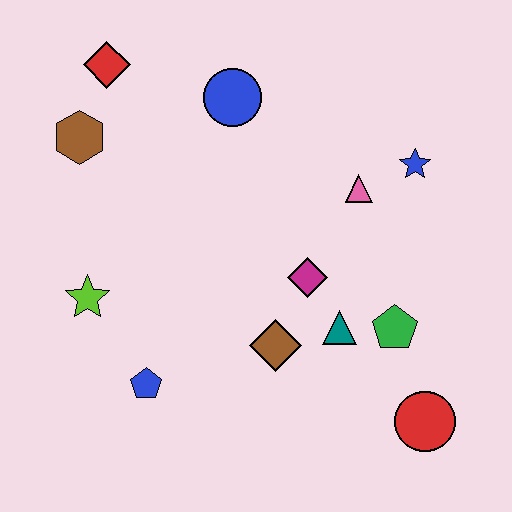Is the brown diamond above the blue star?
No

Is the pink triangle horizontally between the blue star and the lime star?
Yes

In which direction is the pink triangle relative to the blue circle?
The pink triangle is to the right of the blue circle.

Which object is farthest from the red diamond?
The red circle is farthest from the red diamond.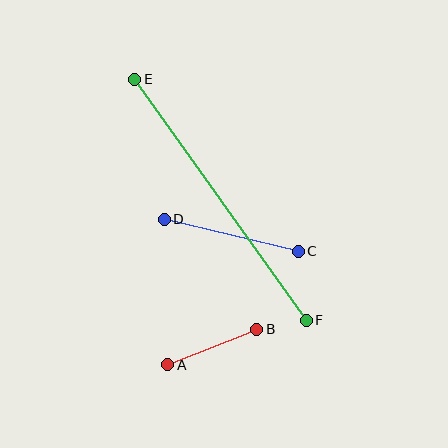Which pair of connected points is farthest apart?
Points E and F are farthest apart.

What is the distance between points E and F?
The distance is approximately 296 pixels.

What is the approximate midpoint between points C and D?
The midpoint is at approximately (231, 235) pixels.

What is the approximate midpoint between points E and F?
The midpoint is at approximately (220, 200) pixels.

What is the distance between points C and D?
The distance is approximately 138 pixels.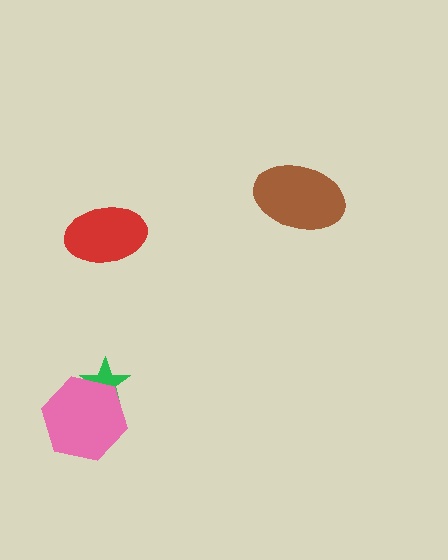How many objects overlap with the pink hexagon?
1 object overlaps with the pink hexagon.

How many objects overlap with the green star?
1 object overlaps with the green star.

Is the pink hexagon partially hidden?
No, no other shape covers it.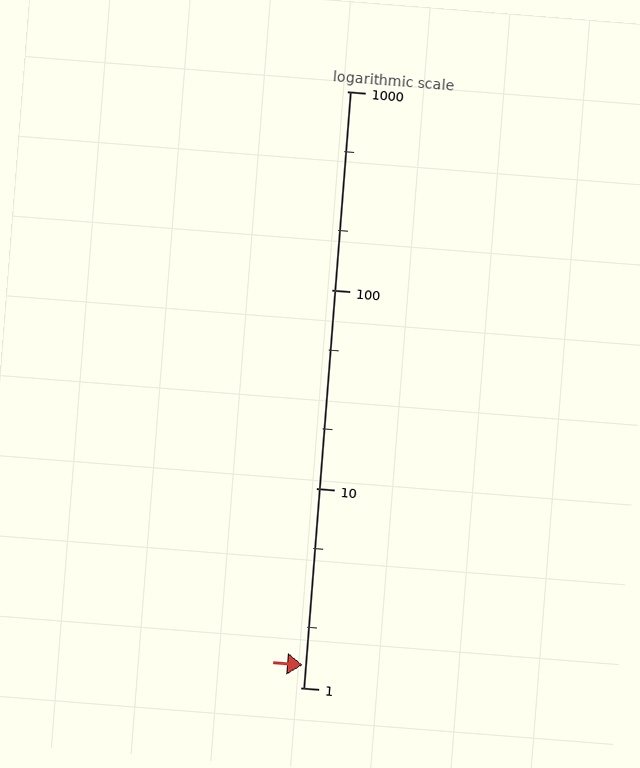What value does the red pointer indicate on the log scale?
The pointer indicates approximately 1.3.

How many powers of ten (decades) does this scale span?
The scale spans 3 decades, from 1 to 1000.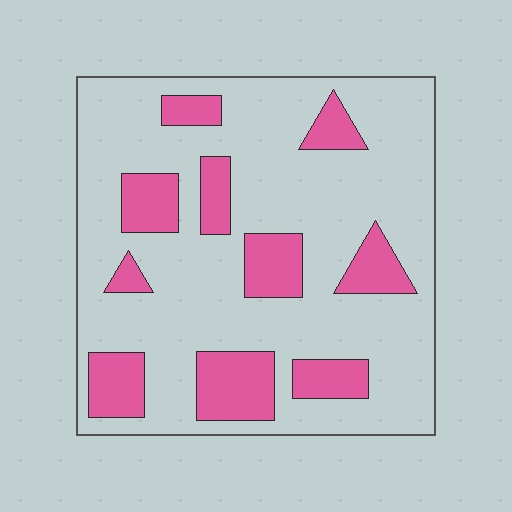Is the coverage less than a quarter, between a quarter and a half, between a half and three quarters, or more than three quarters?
Less than a quarter.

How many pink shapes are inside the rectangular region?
10.